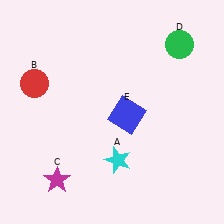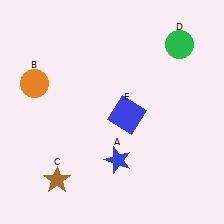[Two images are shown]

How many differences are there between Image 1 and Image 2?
There are 3 differences between the two images.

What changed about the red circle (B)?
In Image 1, B is red. In Image 2, it changed to orange.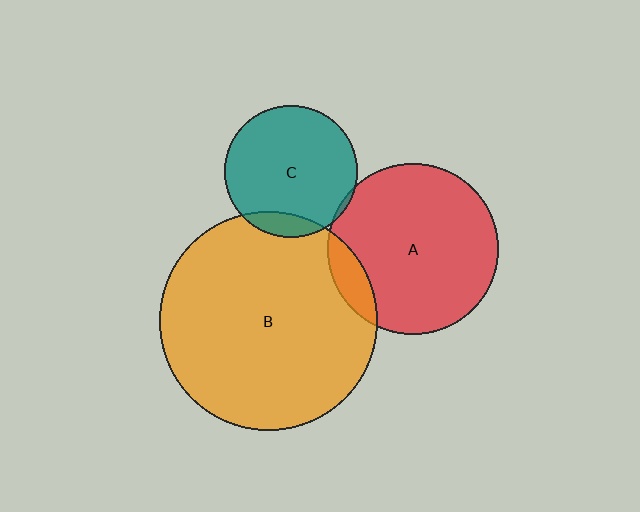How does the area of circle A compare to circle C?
Approximately 1.7 times.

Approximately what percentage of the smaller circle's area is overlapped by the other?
Approximately 10%.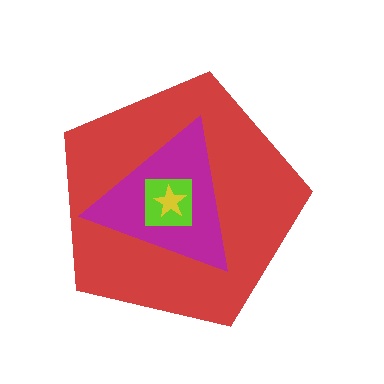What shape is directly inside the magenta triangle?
The lime square.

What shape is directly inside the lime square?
The yellow star.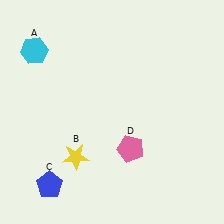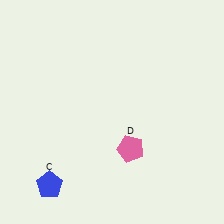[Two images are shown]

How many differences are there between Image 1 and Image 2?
There are 2 differences between the two images.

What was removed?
The cyan hexagon (A), the yellow star (B) were removed in Image 2.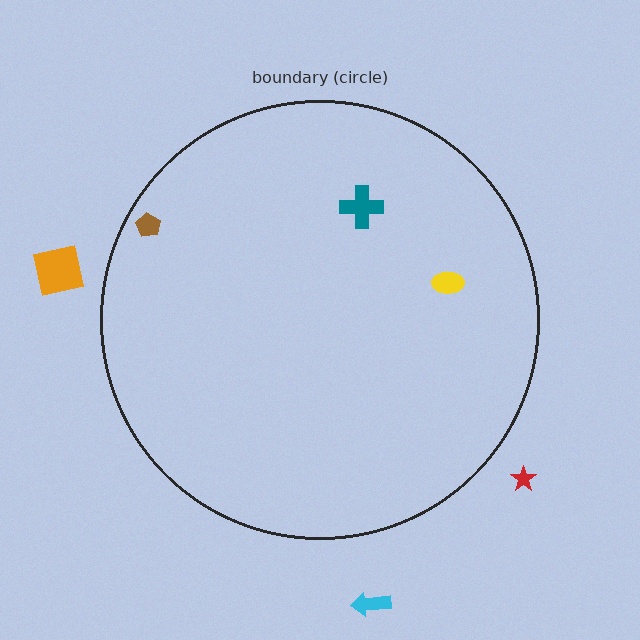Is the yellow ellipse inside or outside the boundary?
Inside.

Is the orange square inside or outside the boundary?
Outside.